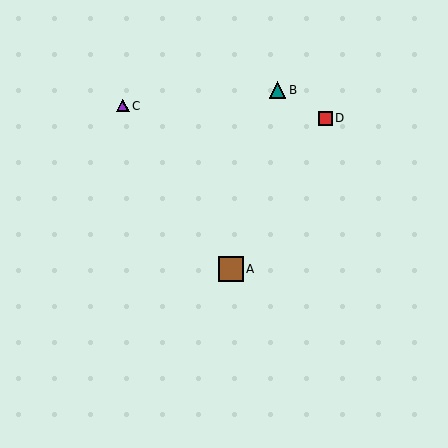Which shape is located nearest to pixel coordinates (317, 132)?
The red square (labeled D) at (325, 119) is nearest to that location.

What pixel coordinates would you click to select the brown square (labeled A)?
Click at (231, 269) to select the brown square A.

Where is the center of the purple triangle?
The center of the purple triangle is at (123, 106).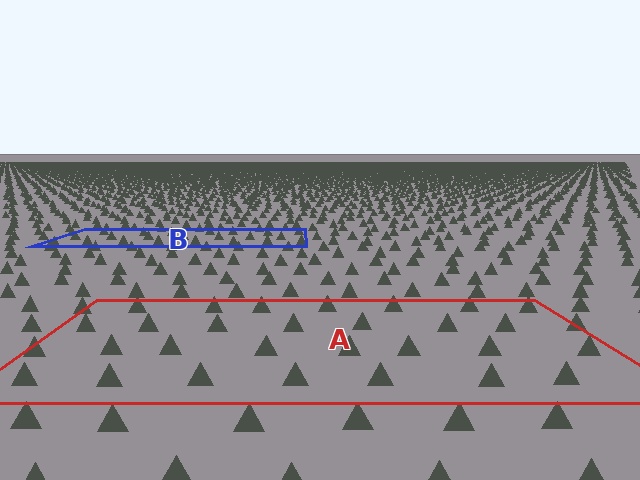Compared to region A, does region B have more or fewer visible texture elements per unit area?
Region B has more texture elements per unit area — they are packed more densely because it is farther away.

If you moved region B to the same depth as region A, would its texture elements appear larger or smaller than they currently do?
They would appear larger. At a closer depth, the same texture elements are projected at a bigger on-screen size.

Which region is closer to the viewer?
Region A is closer. The texture elements there are larger and more spread out.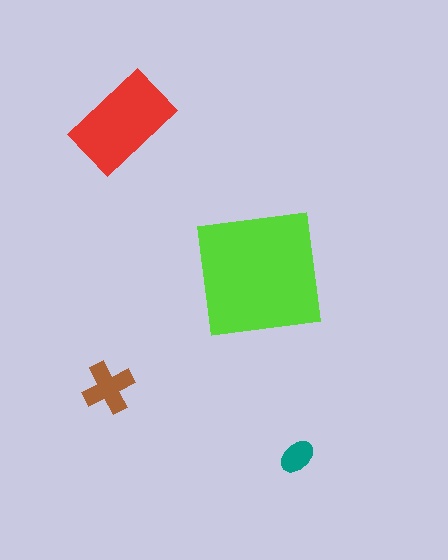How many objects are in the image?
There are 4 objects in the image.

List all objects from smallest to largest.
The teal ellipse, the brown cross, the red rectangle, the lime square.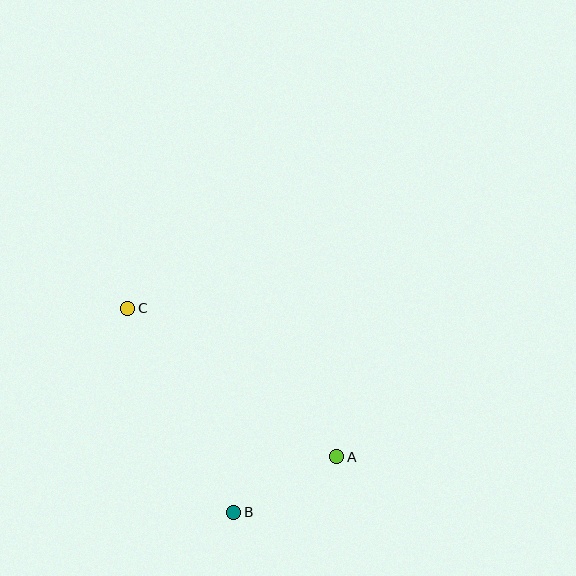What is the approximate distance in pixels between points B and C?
The distance between B and C is approximately 230 pixels.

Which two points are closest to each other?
Points A and B are closest to each other.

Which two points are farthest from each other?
Points A and C are farthest from each other.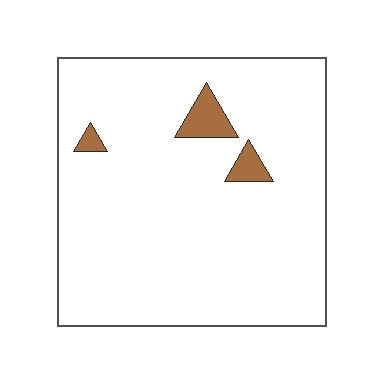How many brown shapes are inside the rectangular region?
3.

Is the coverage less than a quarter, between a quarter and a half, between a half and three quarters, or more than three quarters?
Less than a quarter.